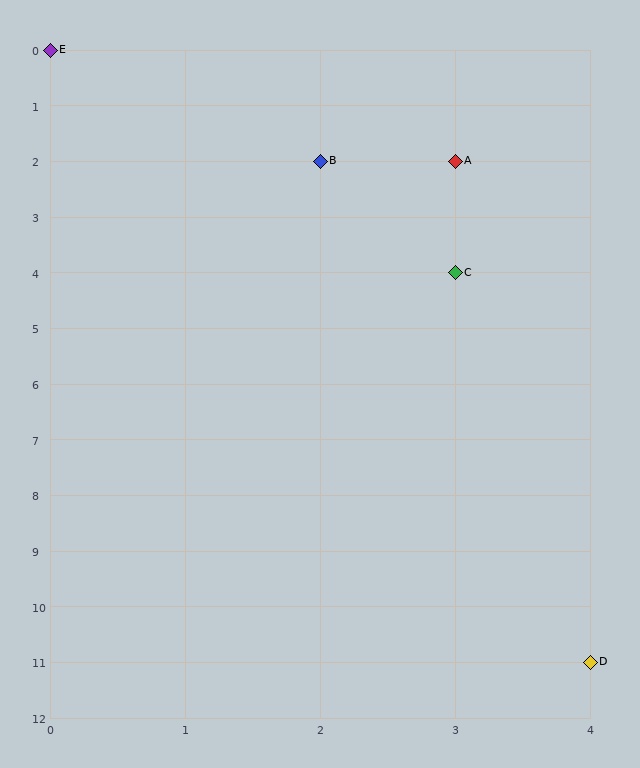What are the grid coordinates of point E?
Point E is at grid coordinates (0, 0).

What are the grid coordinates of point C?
Point C is at grid coordinates (3, 4).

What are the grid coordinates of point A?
Point A is at grid coordinates (3, 2).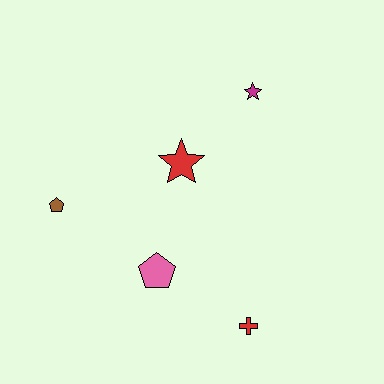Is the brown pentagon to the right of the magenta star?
No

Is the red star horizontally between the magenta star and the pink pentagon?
Yes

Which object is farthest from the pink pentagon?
The magenta star is farthest from the pink pentagon.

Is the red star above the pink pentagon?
Yes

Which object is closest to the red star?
The magenta star is closest to the red star.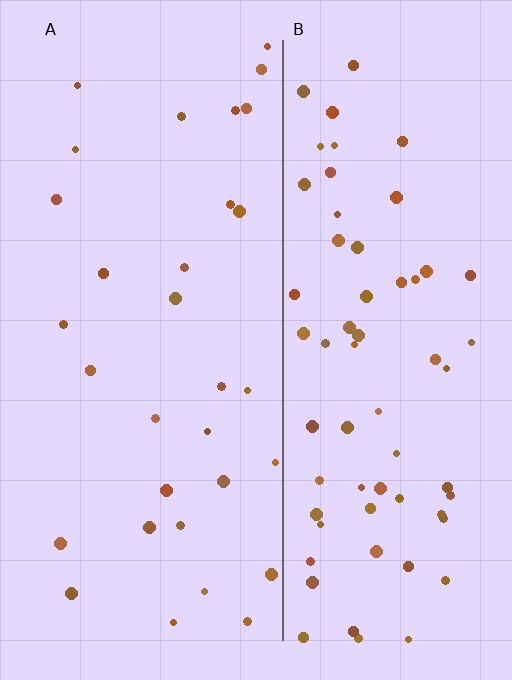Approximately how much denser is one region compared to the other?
Approximately 2.1× — region B over region A.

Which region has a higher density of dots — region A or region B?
B (the right).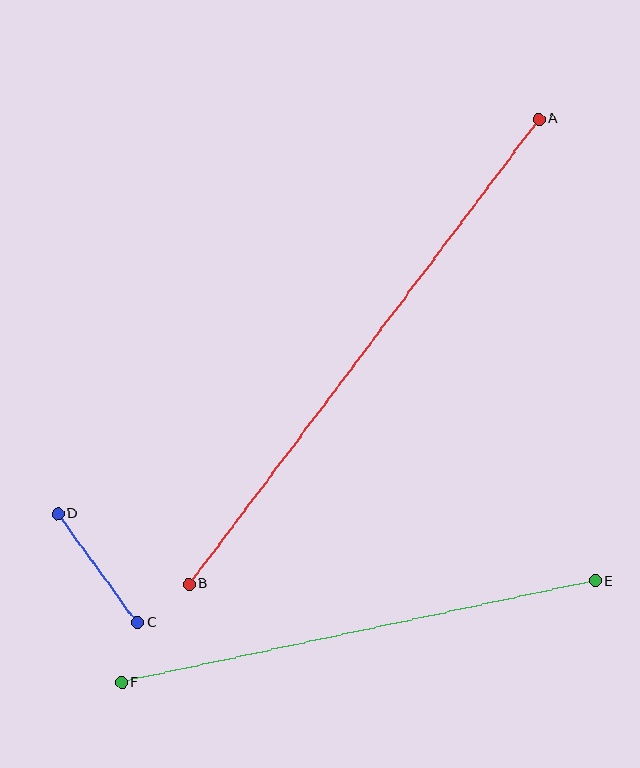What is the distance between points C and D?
The distance is approximately 135 pixels.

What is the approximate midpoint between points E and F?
The midpoint is at approximately (358, 632) pixels.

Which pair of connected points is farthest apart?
Points A and B are farthest apart.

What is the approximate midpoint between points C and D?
The midpoint is at approximately (98, 568) pixels.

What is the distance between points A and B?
The distance is approximately 582 pixels.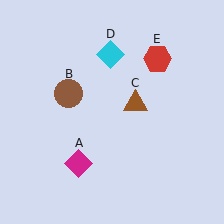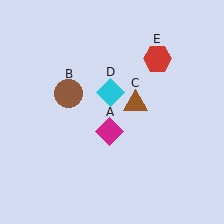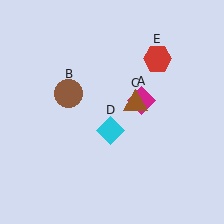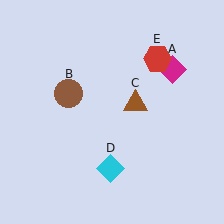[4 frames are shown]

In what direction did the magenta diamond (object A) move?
The magenta diamond (object A) moved up and to the right.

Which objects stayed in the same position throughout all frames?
Brown circle (object B) and brown triangle (object C) and red hexagon (object E) remained stationary.